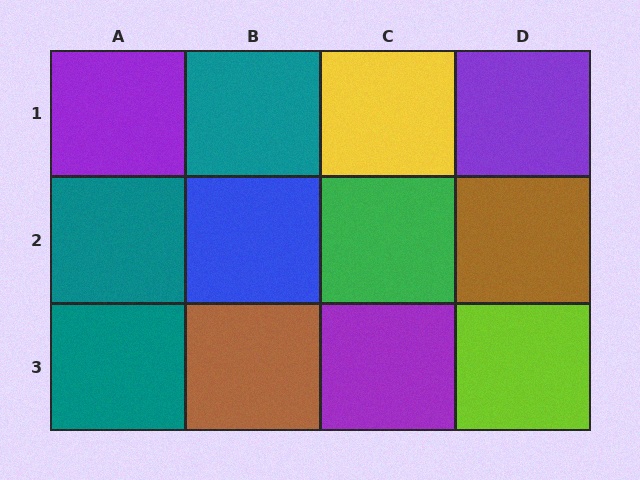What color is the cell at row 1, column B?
Teal.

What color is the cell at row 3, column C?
Purple.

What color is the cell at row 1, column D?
Purple.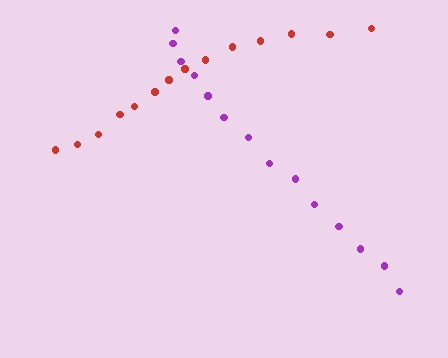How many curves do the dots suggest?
There are 2 distinct paths.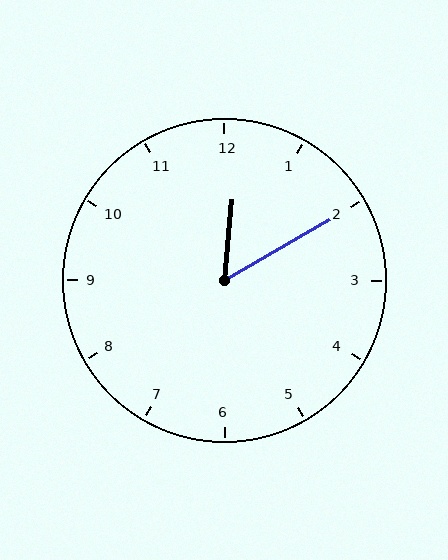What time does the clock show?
12:10.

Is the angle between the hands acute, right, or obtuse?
It is acute.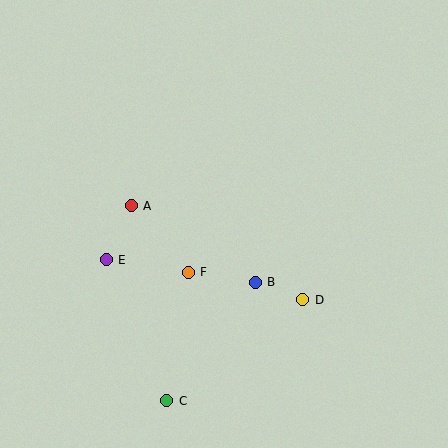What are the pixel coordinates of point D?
Point D is at (303, 300).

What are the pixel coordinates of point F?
Point F is at (188, 272).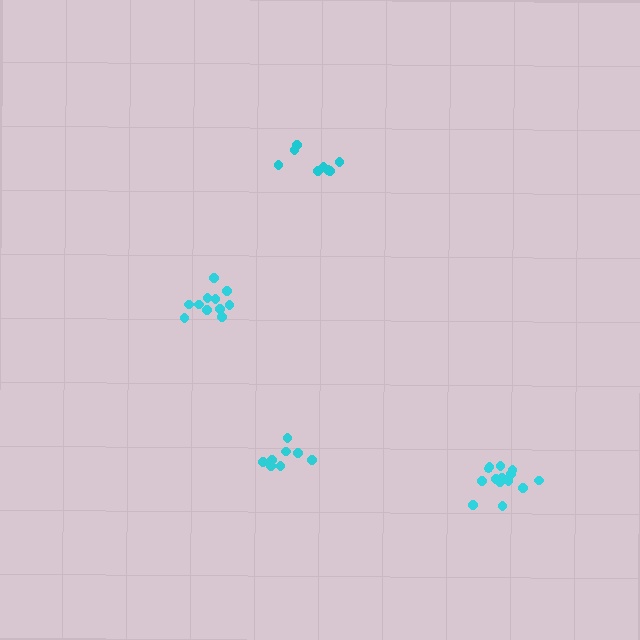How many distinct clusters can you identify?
There are 4 distinct clusters.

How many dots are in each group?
Group 1: 8 dots, Group 2: 14 dots, Group 3: 11 dots, Group 4: 8 dots (41 total).